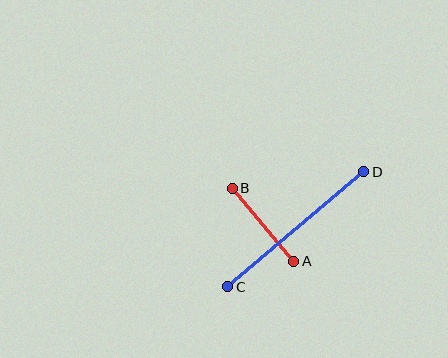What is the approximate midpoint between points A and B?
The midpoint is at approximately (263, 225) pixels.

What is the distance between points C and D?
The distance is approximately 178 pixels.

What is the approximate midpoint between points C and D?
The midpoint is at approximately (296, 229) pixels.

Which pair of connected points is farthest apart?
Points C and D are farthest apart.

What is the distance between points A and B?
The distance is approximately 95 pixels.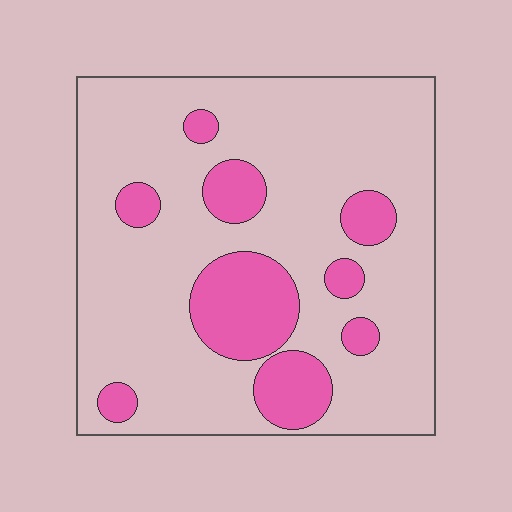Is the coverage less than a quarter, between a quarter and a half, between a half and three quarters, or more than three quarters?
Less than a quarter.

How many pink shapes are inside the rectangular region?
9.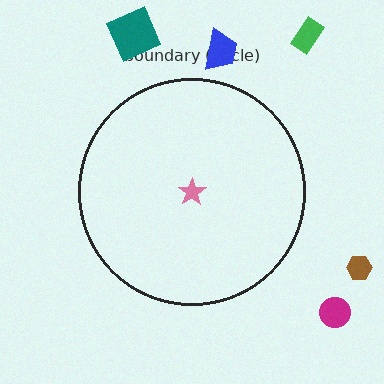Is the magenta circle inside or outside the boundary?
Outside.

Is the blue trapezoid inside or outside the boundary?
Outside.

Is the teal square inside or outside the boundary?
Outside.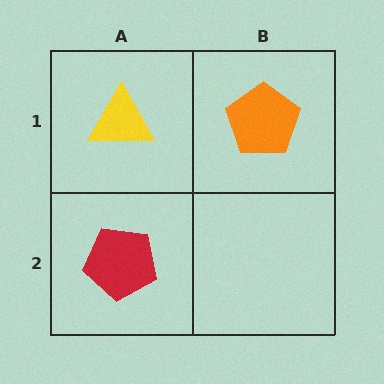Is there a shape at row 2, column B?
No, that cell is empty.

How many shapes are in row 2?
1 shape.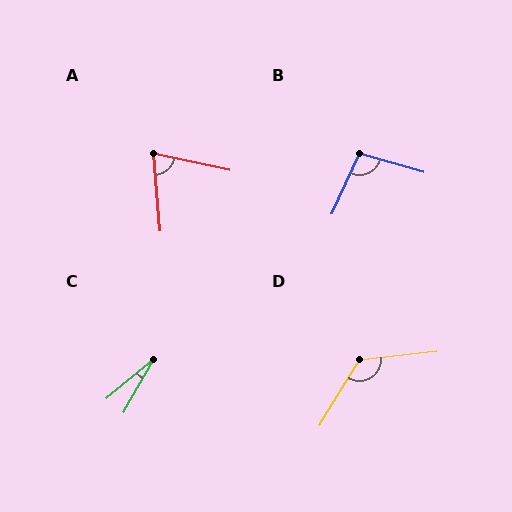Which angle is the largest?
D, at approximately 128 degrees.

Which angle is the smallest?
C, at approximately 20 degrees.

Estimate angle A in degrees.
Approximately 73 degrees.